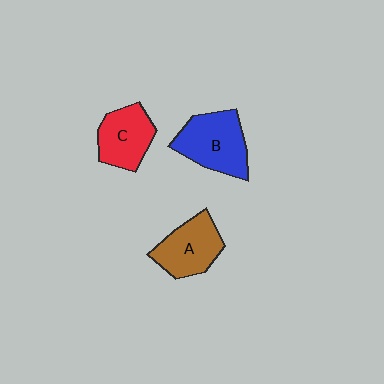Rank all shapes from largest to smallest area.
From largest to smallest: B (blue), A (brown), C (red).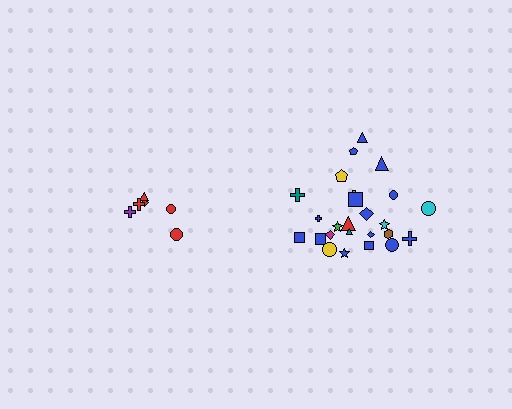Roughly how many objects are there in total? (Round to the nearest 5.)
Roughly 30 objects in total.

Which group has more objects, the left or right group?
The right group.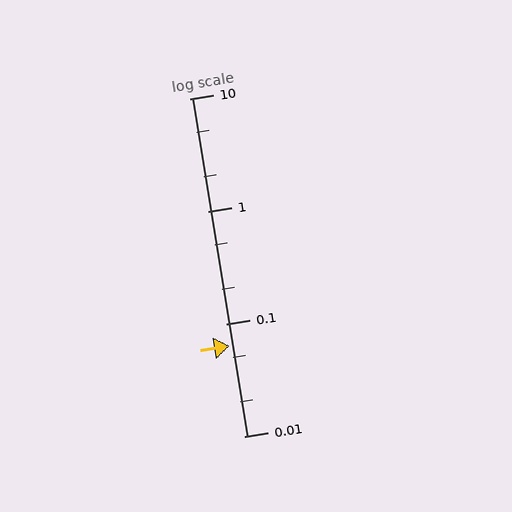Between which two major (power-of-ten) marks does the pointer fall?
The pointer is between 0.01 and 0.1.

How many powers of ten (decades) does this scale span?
The scale spans 3 decades, from 0.01 to 10.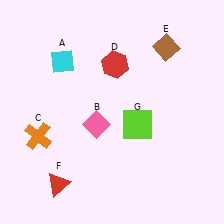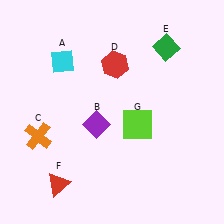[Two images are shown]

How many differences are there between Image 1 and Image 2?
There are 2 differences between the two images.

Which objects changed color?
B changed from pink to purple. E changed from brown to green.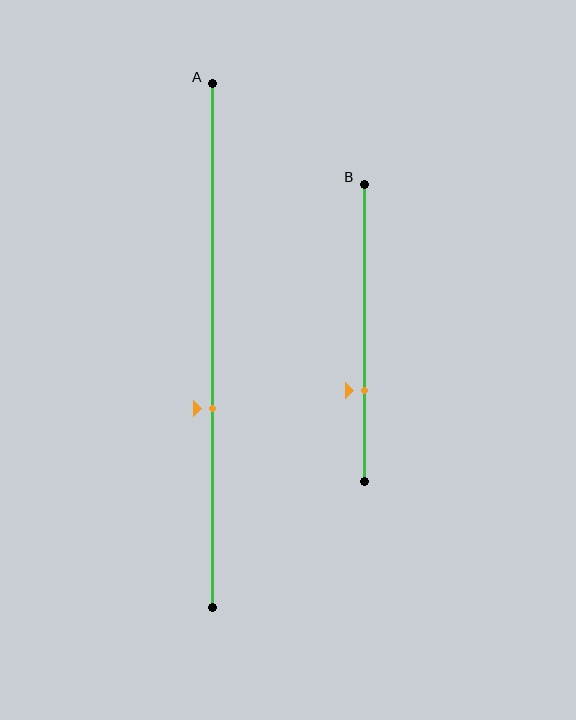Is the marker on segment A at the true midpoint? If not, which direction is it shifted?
No, the marker on segment A is shifted downward by about 12% of the segment length.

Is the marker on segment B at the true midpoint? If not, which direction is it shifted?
No, the marker on segment B is shifted downward by about 19% of the segment length.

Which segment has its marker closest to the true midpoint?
Segment A has its marker closest to the true midpoint.